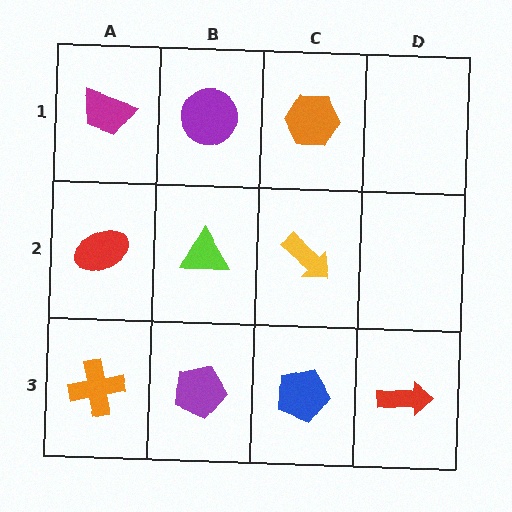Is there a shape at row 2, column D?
No, that cell is empty.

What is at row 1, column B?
A purple circle.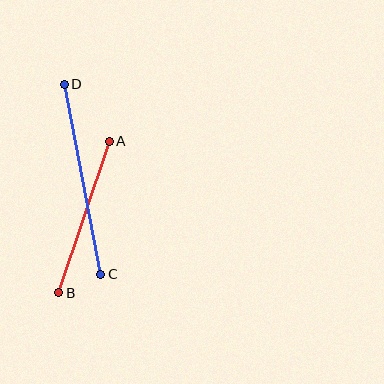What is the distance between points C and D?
The distance is approximately 193 pixels.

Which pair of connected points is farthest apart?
Points C and D are farthest apart.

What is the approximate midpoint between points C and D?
The midpoint is at approximately (83, 179) pixels.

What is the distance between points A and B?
The distance is approximately 160 pixels.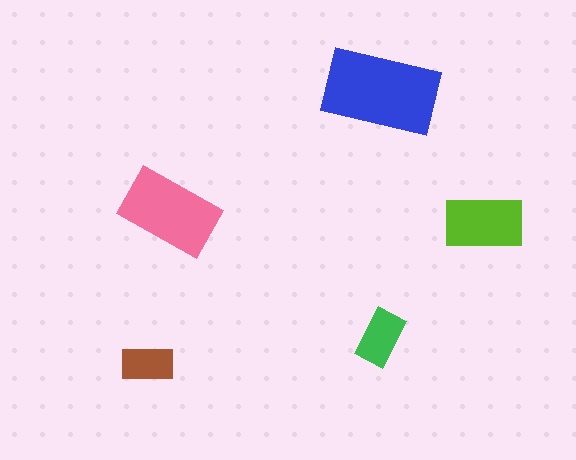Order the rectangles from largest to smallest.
the blue one, the pink one, the lime one, the green one, the brown one.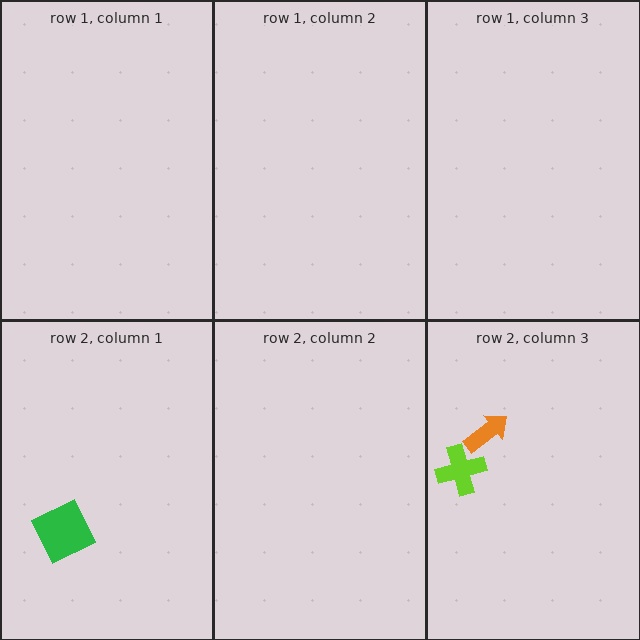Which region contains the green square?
The row 2, column 1 region.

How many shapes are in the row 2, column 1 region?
1.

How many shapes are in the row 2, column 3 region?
2.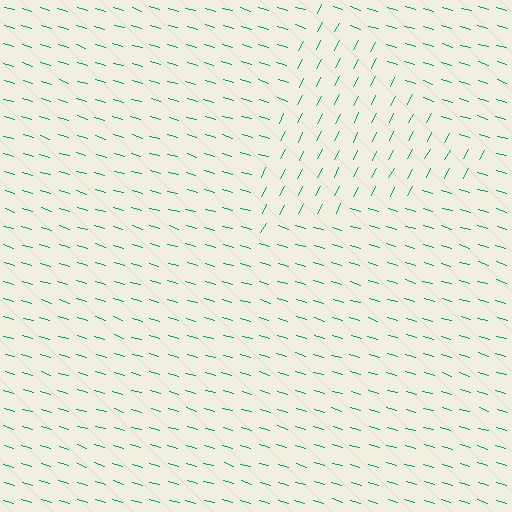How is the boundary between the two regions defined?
The boundary is defined purely by a change in line orientation (approximately 79 degrees difference). All lines are the same color and thickness.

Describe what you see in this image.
The image is filled with small teal line segments. A triangle region in the image has lines oriented differently from the surrounding lines, creating a visible texture boundary.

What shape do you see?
I see a triangle.